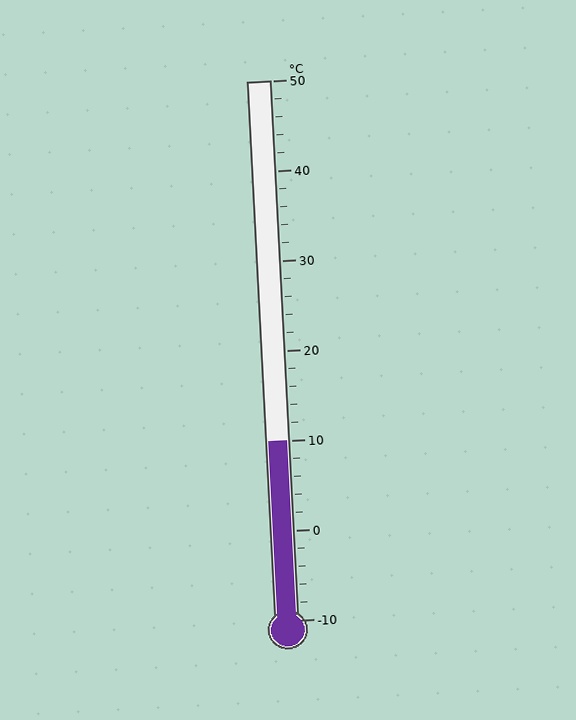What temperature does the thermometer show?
The thermometer shows approximately 10°C.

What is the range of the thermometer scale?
The thermometer scale ranges from -10°C to 50°C.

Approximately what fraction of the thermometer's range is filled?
The thermometer is filled to approximately 35% of its range.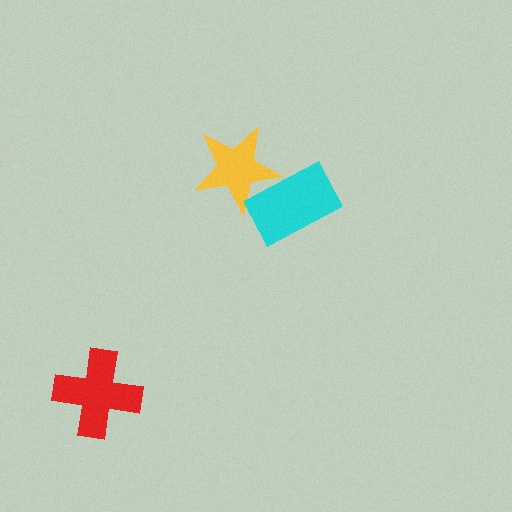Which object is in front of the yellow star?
The cyan rectangle is in front of the yellow star.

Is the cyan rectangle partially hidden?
No, no other shape covers it.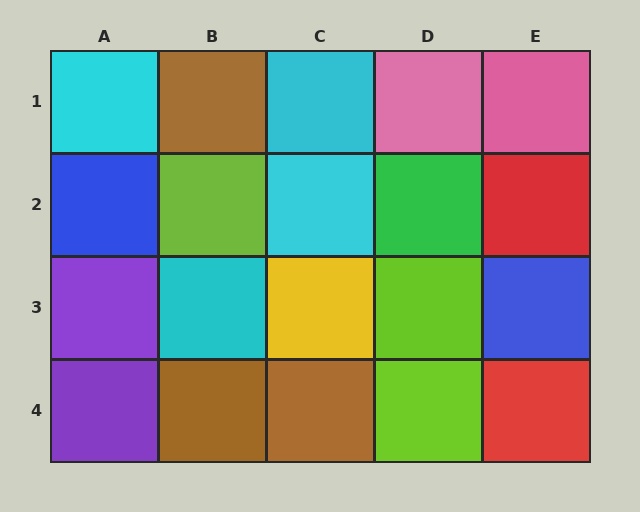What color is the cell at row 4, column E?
Red.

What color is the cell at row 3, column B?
Cyan.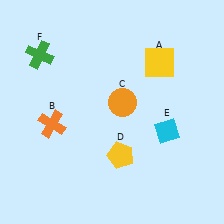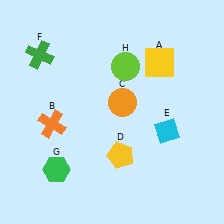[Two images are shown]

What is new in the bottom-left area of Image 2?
A green hexagon (G) was added in the bottom-left area of Image 2.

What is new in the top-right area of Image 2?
A lime circle (H) was added in the top-right area of Image 2.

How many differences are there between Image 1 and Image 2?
There are 2 differences between the two images.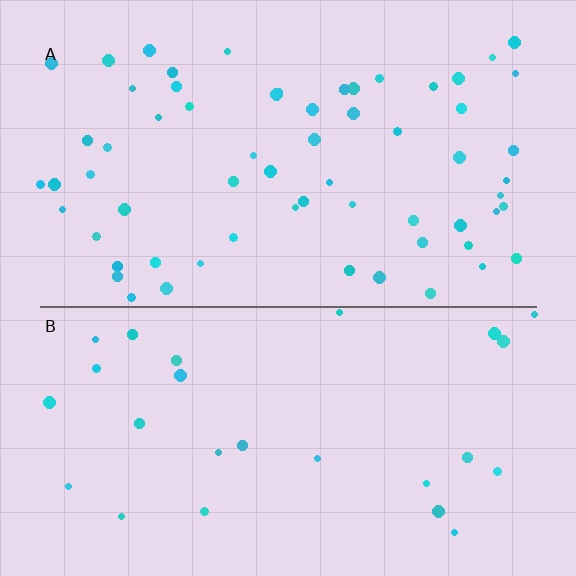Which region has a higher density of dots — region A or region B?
A (the top).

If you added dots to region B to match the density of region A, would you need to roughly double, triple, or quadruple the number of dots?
Approximately double.